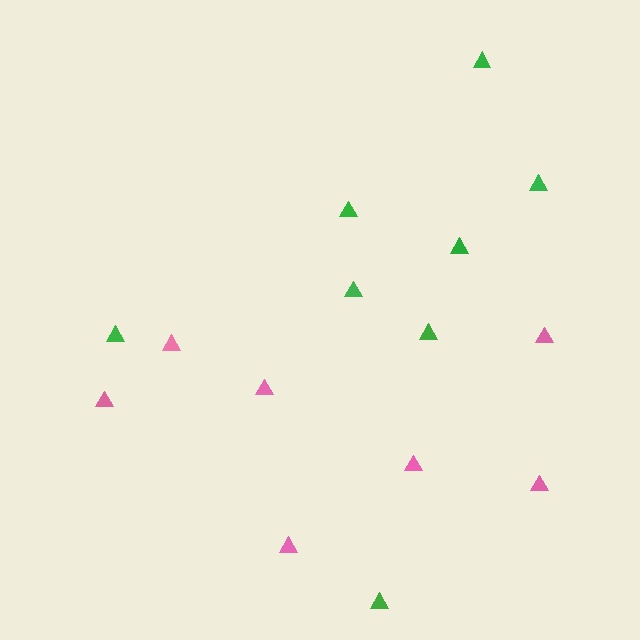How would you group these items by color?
There are 2 groups: one group of green triangles (8) and one group of pink triangles (7).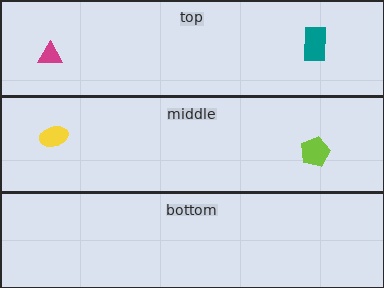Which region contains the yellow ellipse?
The middle region.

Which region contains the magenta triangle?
The top region.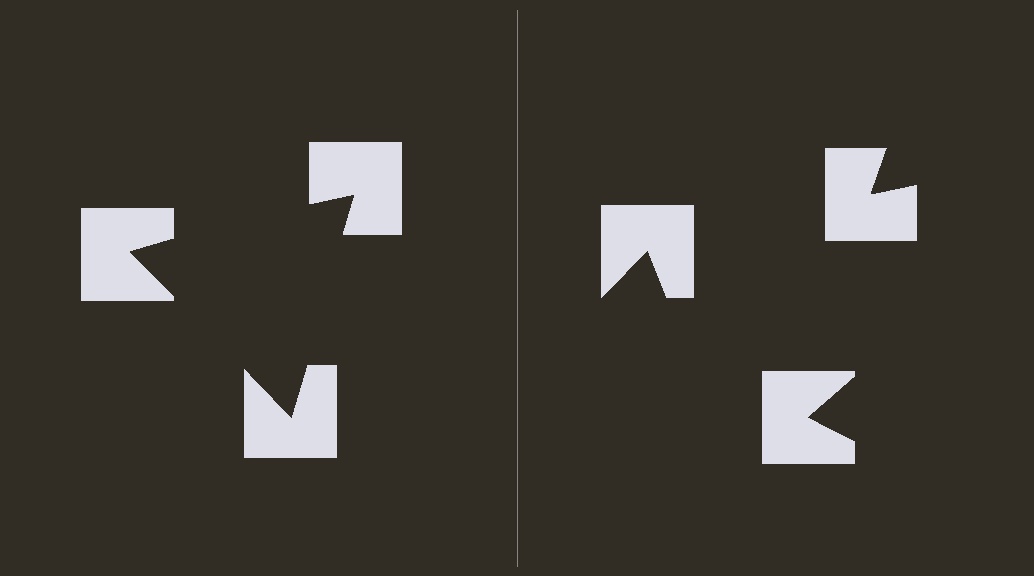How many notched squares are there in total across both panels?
6 — 3 on each side.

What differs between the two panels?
The notched squares are positioned identically on both sides; only the wedge orientations differ. On the left they align to a triangle; on the right they are misaligned.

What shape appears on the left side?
An illusory triangle.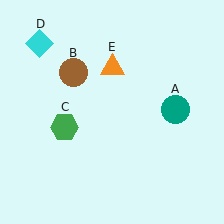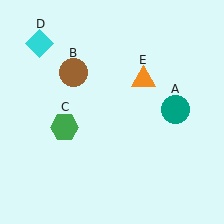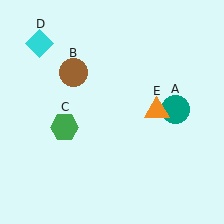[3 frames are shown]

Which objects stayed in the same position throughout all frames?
Teal circle (object A) and brown circle (object B) and green hexagon (object C) and cyan diamond (object D) remained stationary.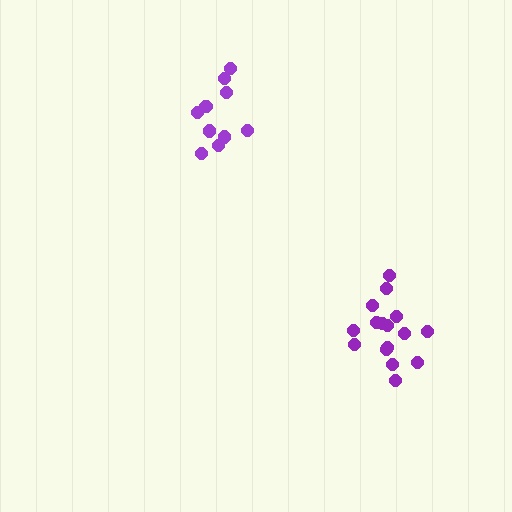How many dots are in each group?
Group 1: 16 dots, Group 2: 10 dots (26 total).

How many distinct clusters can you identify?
There are 2 distinct clusters.